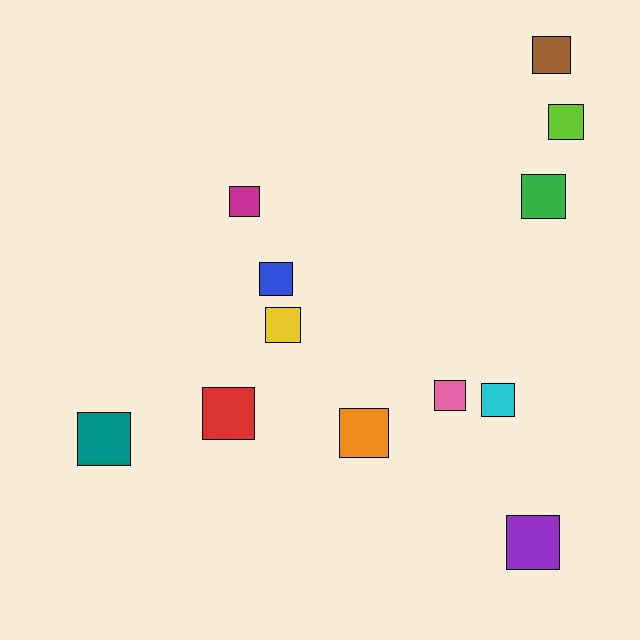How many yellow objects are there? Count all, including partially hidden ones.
There is 1 yellow object.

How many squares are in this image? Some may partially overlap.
There are 12 squares.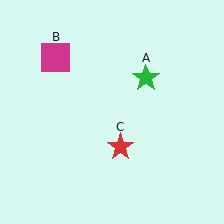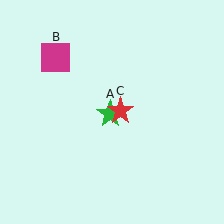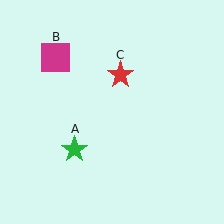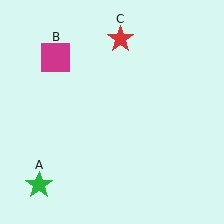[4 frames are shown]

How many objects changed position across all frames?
2 objects changed position: green star (object A), red star (object C).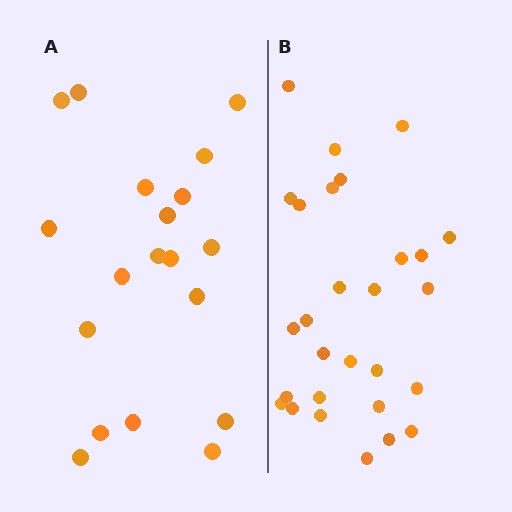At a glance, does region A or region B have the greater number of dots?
Region B (the right region) has more dots.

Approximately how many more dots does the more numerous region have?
Region B has roughly 8 or so more dots than region A.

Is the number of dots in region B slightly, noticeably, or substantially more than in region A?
Region B has substantially more. The ratio is roughly 1.5 to 1.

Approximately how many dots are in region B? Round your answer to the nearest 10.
About 30 dots. (The exact count is 28, which rounds to 30.)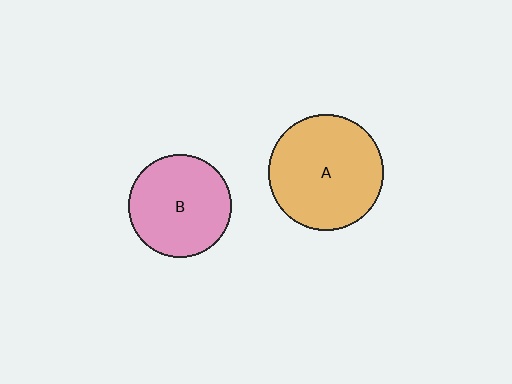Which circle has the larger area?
Circle A (orange).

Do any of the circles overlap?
No, none of the circles overlap.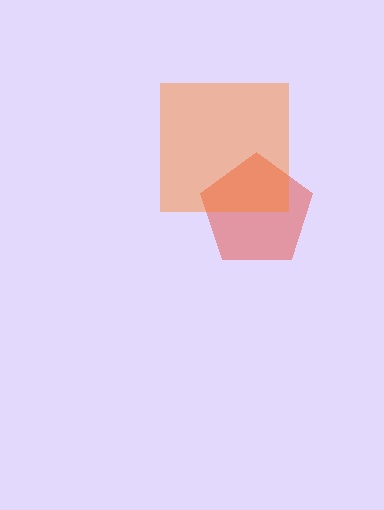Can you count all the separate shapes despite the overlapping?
Yes, there are 2 separate shapes.